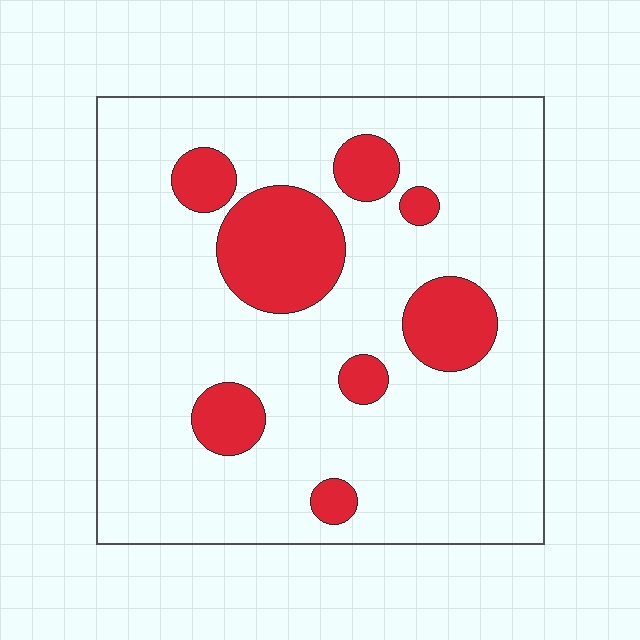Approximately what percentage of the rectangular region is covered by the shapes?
Approximately 20%.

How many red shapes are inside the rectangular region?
8.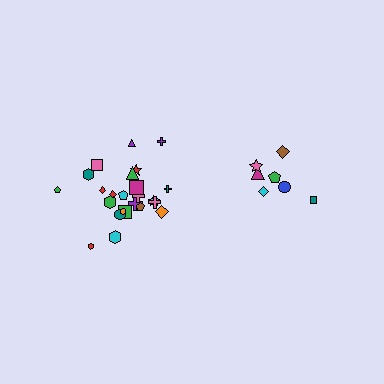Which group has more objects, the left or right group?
The left group.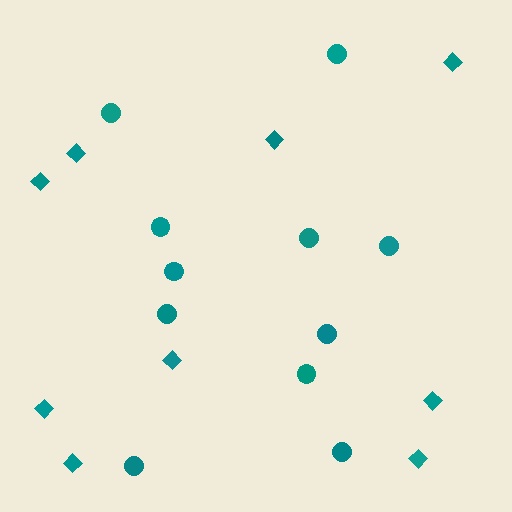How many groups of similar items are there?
There are 2 groups: one group of diamonds (9) and one group of circles (11).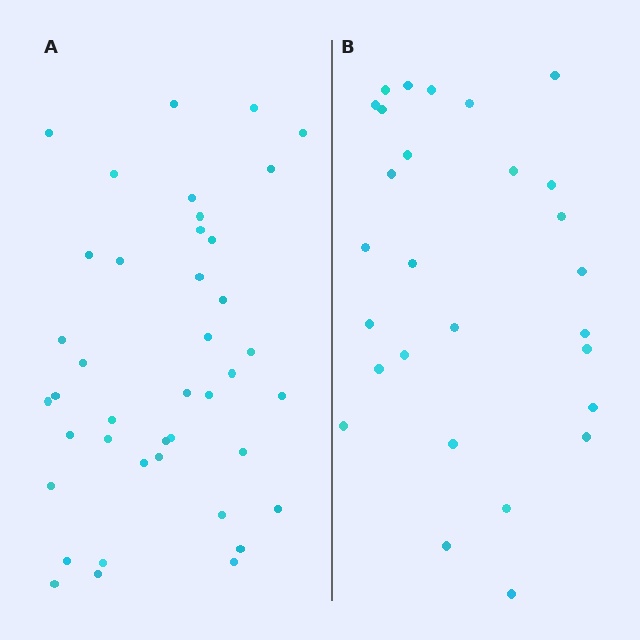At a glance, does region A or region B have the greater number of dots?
Region A (the left region) has more dots.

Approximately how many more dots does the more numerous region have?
Region A has approximately 15 more dots than region B.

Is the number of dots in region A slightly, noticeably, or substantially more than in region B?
Region A has substantially more. The ratio is roughly 1.5 to 1.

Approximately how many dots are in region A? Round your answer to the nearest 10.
About 40 dots. (The exact count is 41, which rounds to 40.)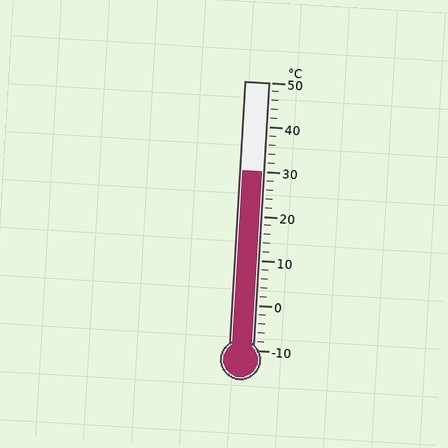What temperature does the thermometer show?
The thermometer shows approximately 30°C.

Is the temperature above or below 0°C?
The temperature is above 0°C.